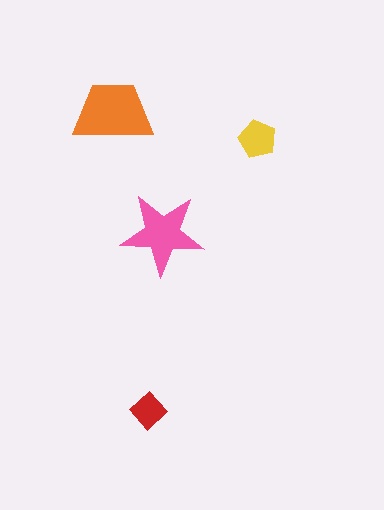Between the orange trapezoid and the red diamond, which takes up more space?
The orange trapezoid.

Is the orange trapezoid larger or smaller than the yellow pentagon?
Larger.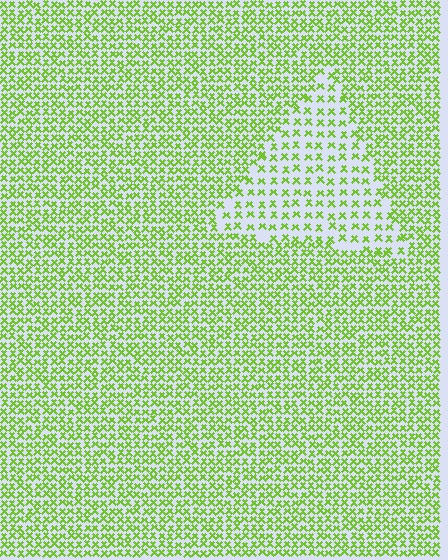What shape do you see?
I see a triangle.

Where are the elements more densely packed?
The elements are more densely packed outside the triangle boundary.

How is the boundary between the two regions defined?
The boundary is defined by a change in element density (approximately 2.0x ratio). All elements are the same color, size, and shape.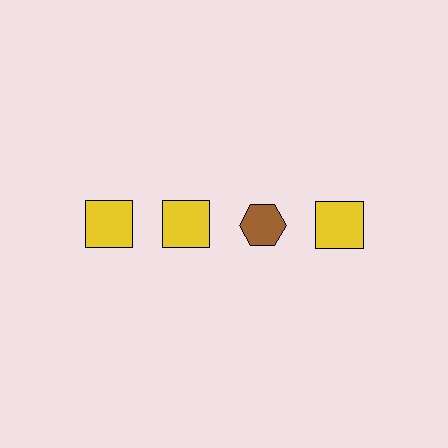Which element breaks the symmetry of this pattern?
The brown hexagon in the top row, center column breaks the symmetry. All other shapes are yellow squares.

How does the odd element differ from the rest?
It differs in both color (brown instead of yellow) and shape (hexagon instead of square).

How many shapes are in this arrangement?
There are 4 shapes arranged in a grid pattern.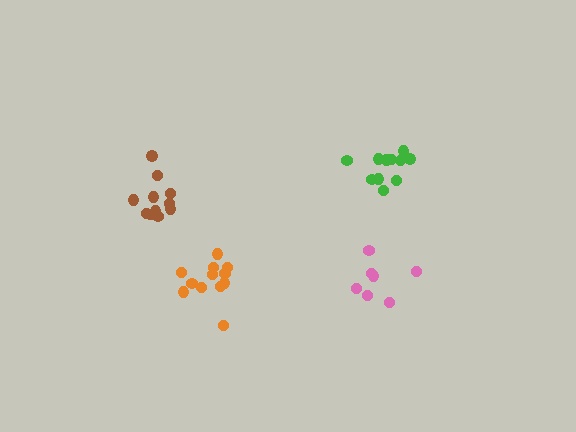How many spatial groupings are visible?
There are 4 spatial groupings.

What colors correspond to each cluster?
The clusters are colored: green, orange, pink, brown.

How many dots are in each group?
Group 1: 11 dots, Group 2: 12 dots, Group 3: 7 dots, Group 4: 11 dots (41 total).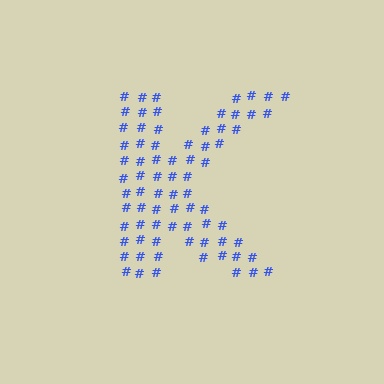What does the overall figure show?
The overall figure shows the letter K.